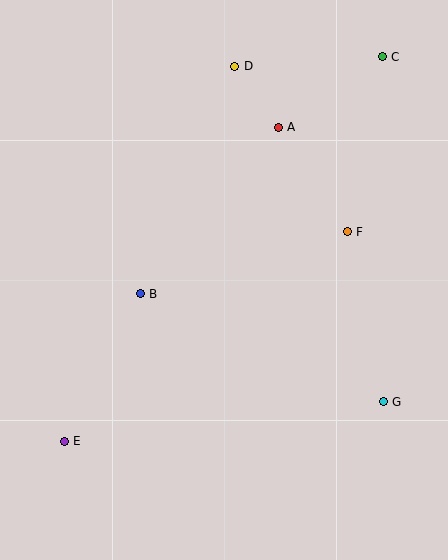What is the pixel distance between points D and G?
The distance between D and G is 367 pixels.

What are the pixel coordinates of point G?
Point G is at (383, 402).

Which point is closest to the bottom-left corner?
Point E is closest to the bottom-left corner.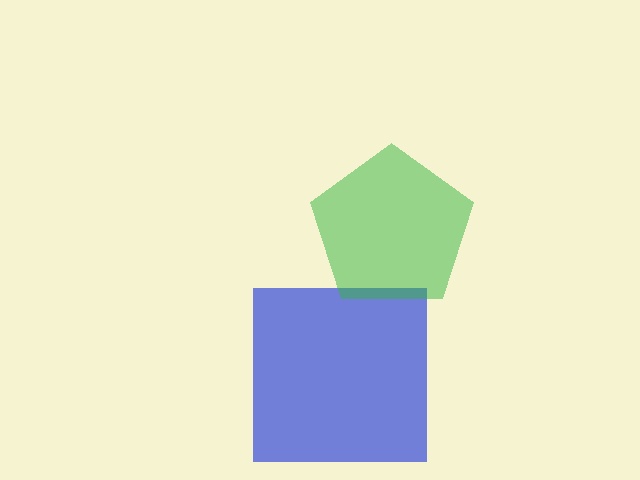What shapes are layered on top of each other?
The layered shapes are: a blue square, a green pentagon.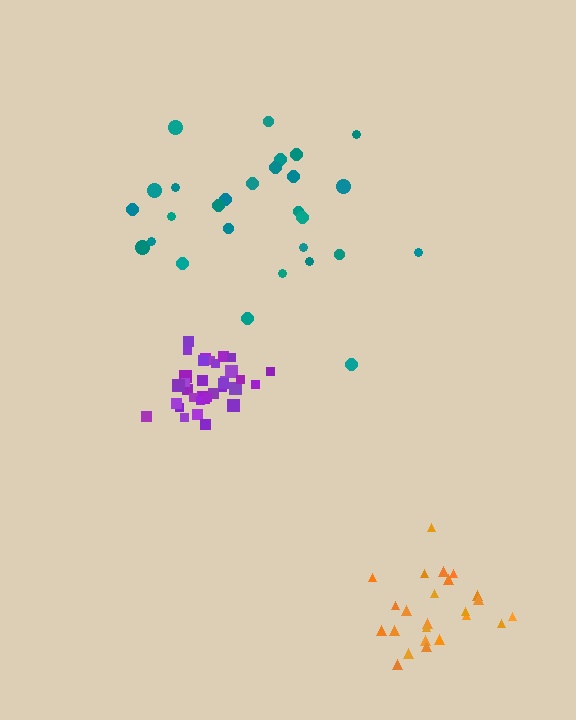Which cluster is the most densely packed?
Purple.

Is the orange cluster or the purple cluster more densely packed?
Purple.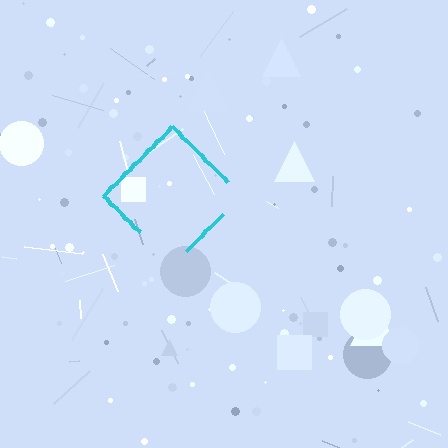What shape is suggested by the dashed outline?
The dashed outline suggests a diamond.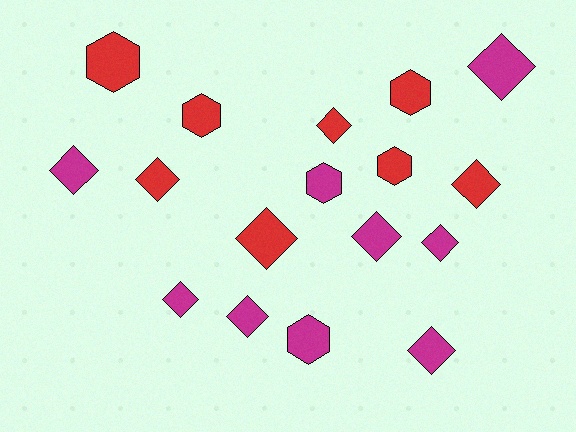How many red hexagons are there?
There are 4 red hexagons.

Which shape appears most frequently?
Diamond, with 11 objects.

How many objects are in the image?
There are 17 objects.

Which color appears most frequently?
Magenta, with 9 objects.